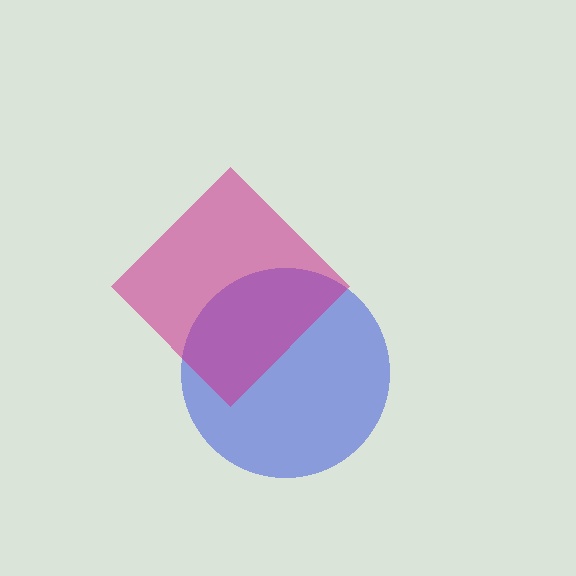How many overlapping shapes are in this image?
There are 2 overlapping shapes in the image.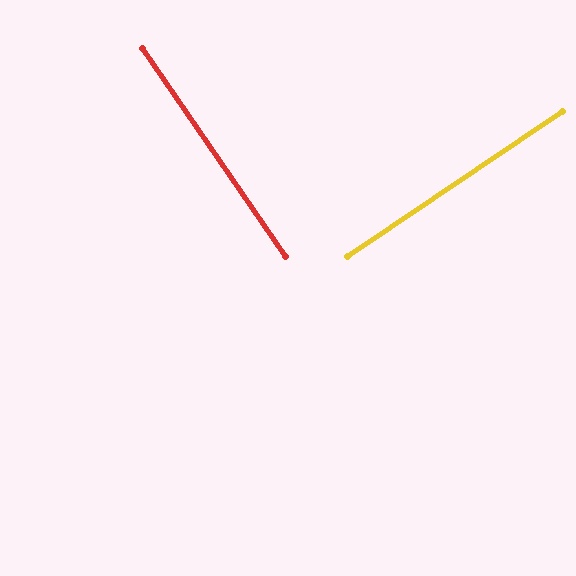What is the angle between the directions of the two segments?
Approximately 89 degrees.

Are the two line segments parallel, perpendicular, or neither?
Perpendicular — they meet at approximately 89°.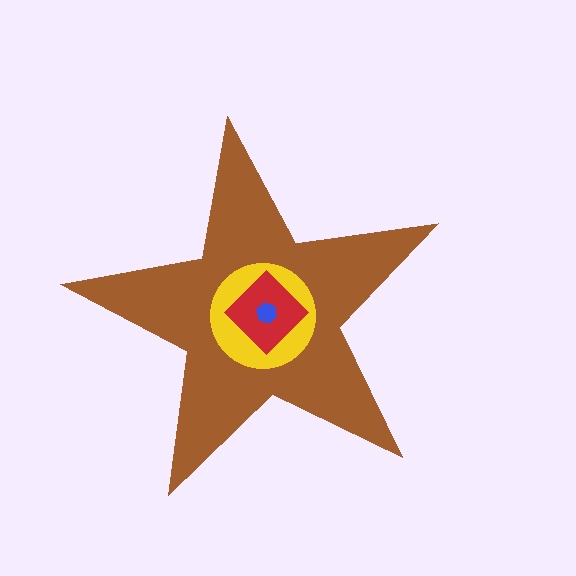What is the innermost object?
The blue hexagon.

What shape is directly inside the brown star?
The yellow circle.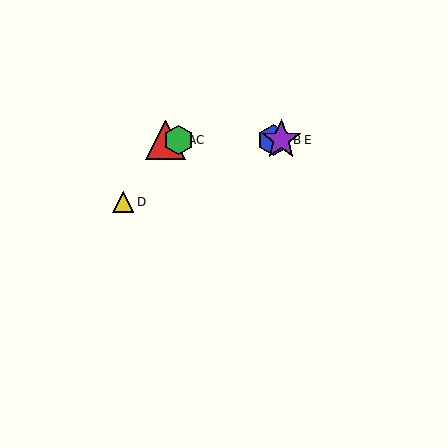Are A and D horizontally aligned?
No, A is at y≈140 and D is at y≈202.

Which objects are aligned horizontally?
Objects A, B, C, E are aligned horizontally.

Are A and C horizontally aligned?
Yes, both are at y≈140.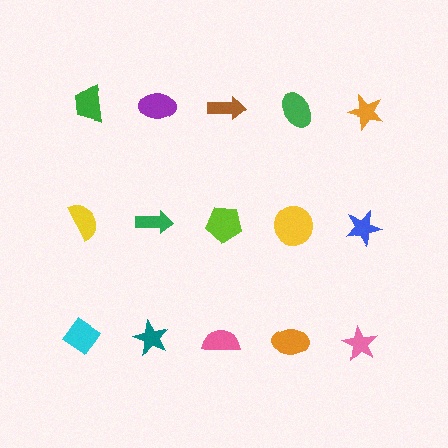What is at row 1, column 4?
A green ellipse.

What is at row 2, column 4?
A yellow circle.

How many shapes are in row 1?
5 shapes.